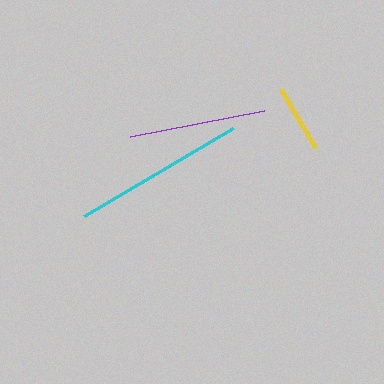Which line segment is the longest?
The cyan line is the longest at approximately 173 pixels.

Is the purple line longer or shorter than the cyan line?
The cyan line is longer than the purple line.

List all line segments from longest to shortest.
From longest to shortest: cyan, purple, yellow.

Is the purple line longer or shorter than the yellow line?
The purple line is longer than the yellow line.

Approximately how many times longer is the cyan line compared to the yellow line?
The cyan line is approximately 2.5 times the length of the yellow line.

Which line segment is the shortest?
The yellow line is the shortest at approximately 68 pixels.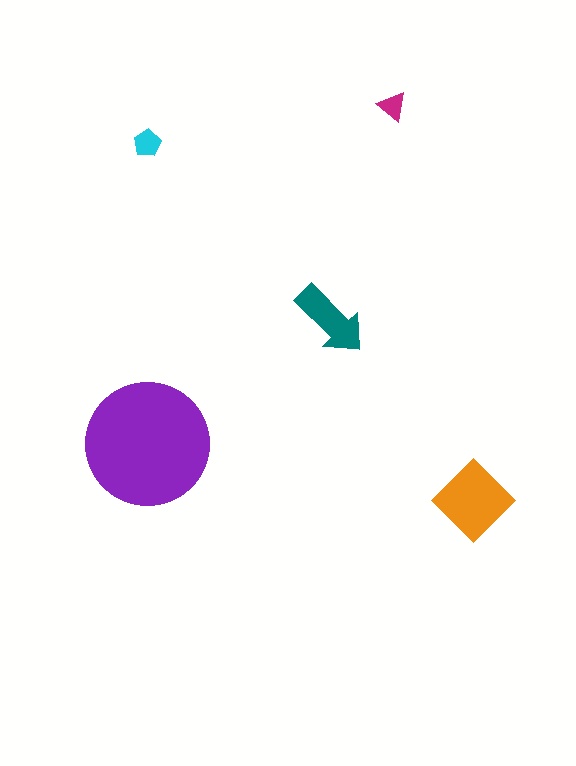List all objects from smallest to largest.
The magenta triangle, the cyan pentagon, the teal arrow, the orange diamond, the purple circle.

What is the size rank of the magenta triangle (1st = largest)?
5th.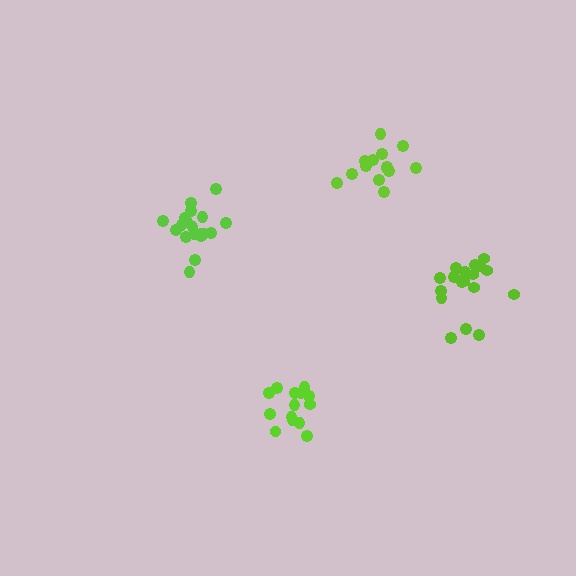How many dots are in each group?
Group 1: 18 dots, Group 2: 15 dots, Group 3: 19 dots, Group 4: 14 dots (66 total).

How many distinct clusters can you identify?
There are 4 distinct clusters.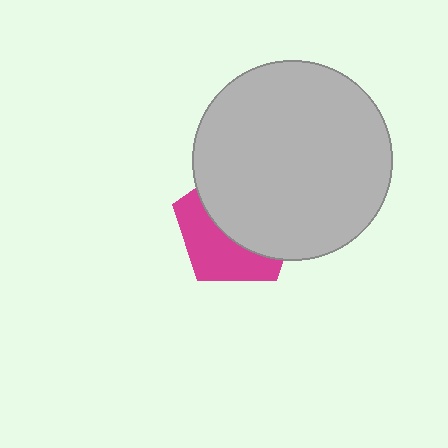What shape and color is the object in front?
The object in front is a light gray circle.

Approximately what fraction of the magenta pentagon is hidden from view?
Roughly 58% of the magenta pentagon is hidden behind the light gray circle.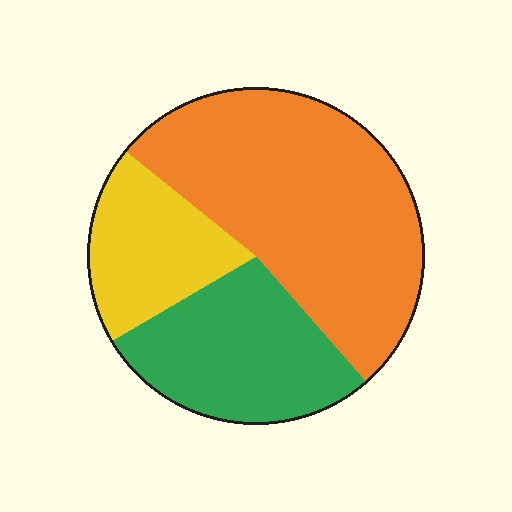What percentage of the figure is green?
Green takes up about one quarter (1/4) of the figure.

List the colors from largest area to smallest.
From largest to smallest: orange, green, yellow.